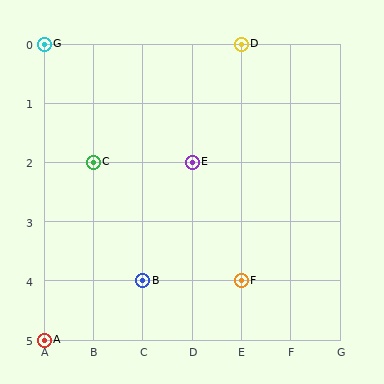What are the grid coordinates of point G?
Point G is at grid coordinates (A, 0).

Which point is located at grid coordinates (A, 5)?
Point A is at (A, 5).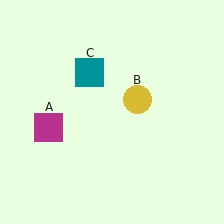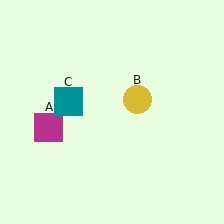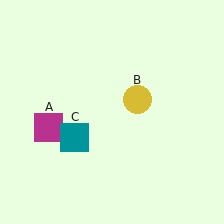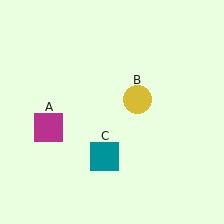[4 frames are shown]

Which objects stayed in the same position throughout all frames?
Magenta square (object A) and yellow circle (object B) remained stationary.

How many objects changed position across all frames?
1 object changed position: teal square (object C).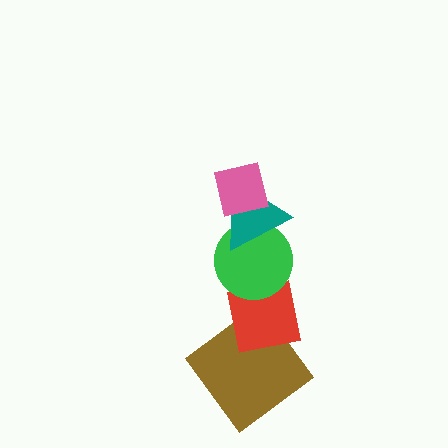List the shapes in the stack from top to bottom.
From top to bottom: the pink square, the teal triangle, the green circle, the red square, the brown diamond.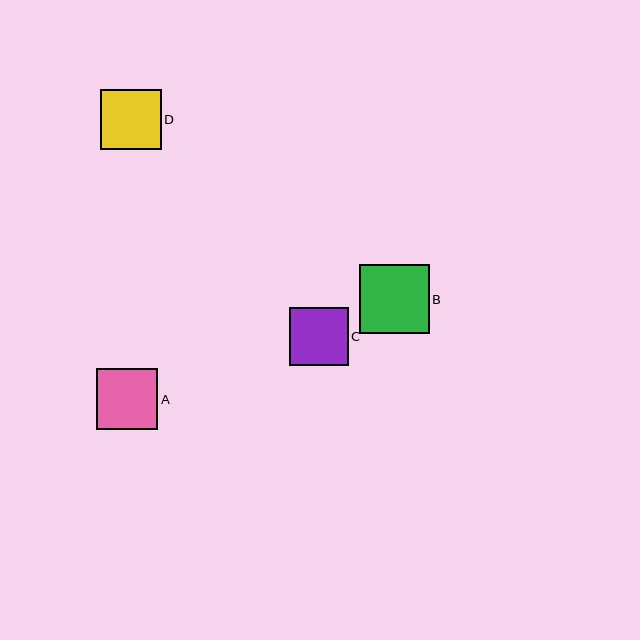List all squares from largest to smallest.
From largest to smallest: B, A, D, C.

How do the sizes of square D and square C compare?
Square D and square C are approximately the same size.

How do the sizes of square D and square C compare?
Square D and square C are approximately the same size.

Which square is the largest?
Square B is the largest with a size of approximately 69 pixels.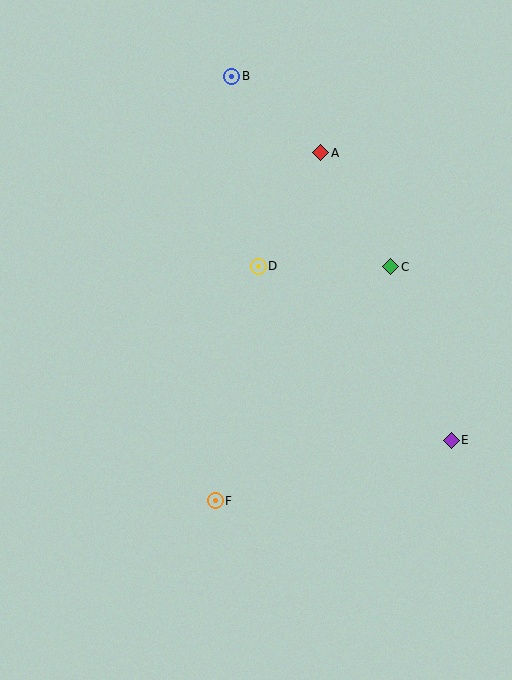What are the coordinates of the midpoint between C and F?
The midpoint between C and F is at (303, 384).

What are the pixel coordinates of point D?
Point D is at (258, 266).